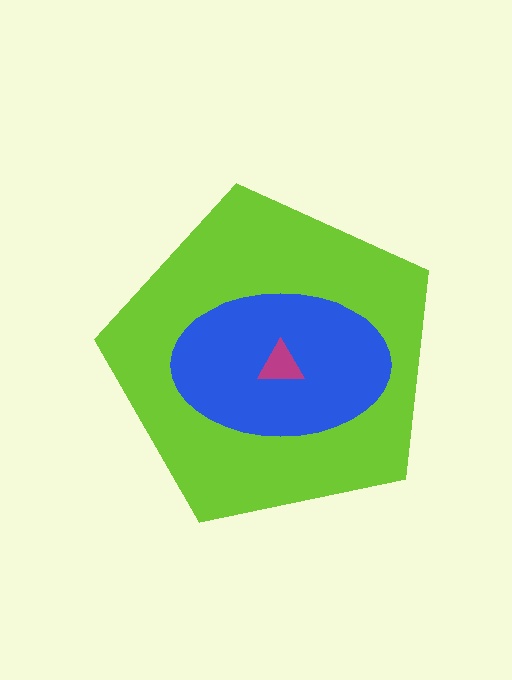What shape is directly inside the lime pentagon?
The blue ellipse.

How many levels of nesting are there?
3.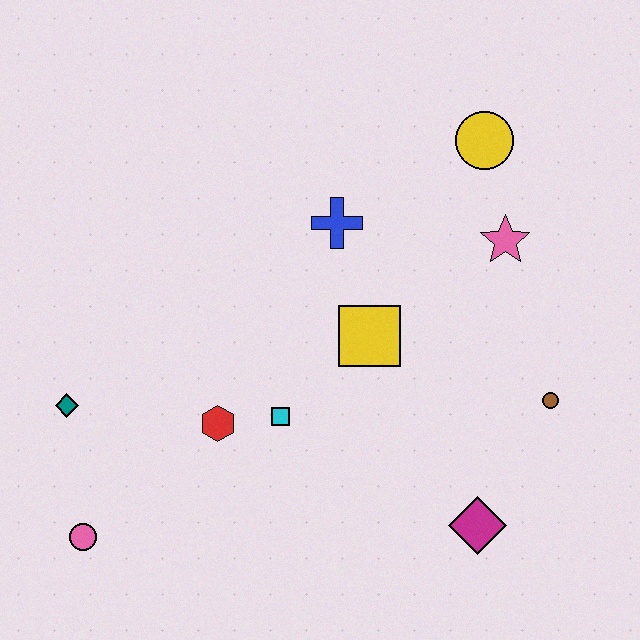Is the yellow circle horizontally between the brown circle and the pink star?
No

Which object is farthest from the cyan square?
The yellow circle is farthest from the cyan square.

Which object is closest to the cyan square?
The red hexagon is closest to the cyan square.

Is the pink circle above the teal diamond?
No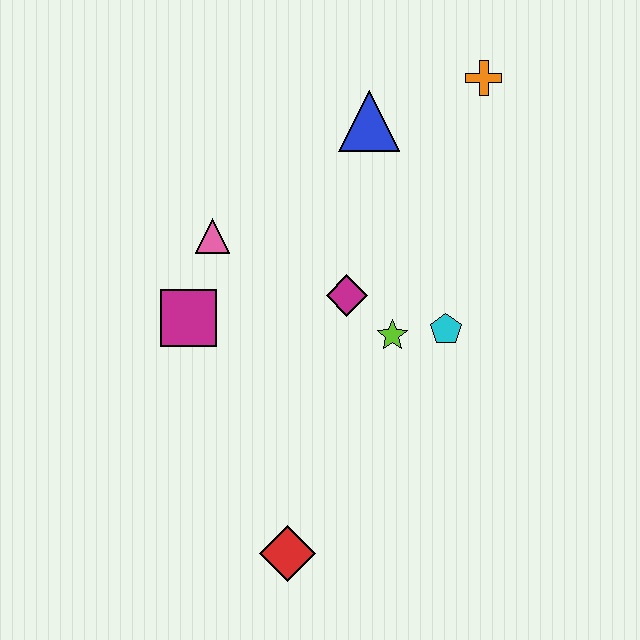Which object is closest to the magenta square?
The pink triangle is closest to the magenta square.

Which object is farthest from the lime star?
The orange cross is farthest from the lime star.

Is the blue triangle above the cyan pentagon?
Yes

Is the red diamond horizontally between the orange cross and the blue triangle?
No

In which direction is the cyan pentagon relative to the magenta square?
The cyan pentagon is to the right of the magenta square.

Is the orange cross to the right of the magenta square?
Yes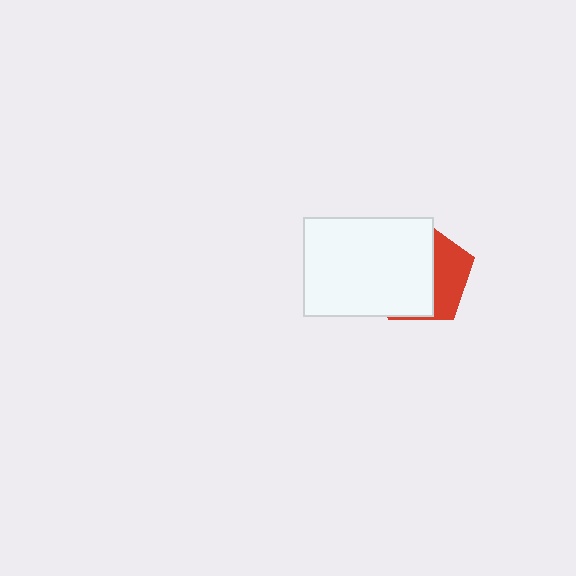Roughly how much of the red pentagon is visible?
A small part of it is visible (roughly 35%).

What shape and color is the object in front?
The object in front is a white rectangle.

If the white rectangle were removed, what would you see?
You would see the complete red pentagon.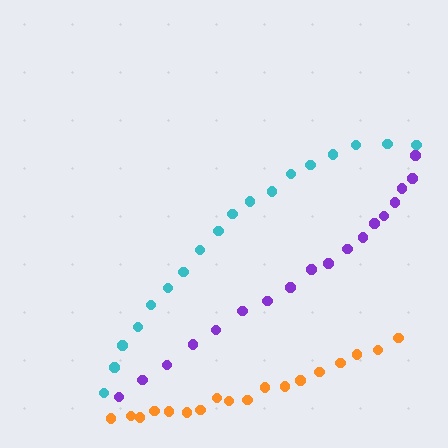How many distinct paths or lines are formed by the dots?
There are 3 distinct paths.